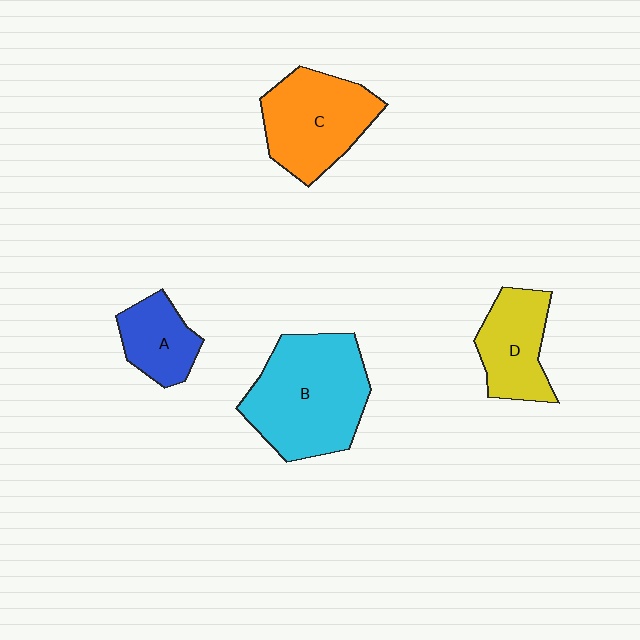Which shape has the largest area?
Shape B (cyan).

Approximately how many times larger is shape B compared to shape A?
Approximately 2.3 times.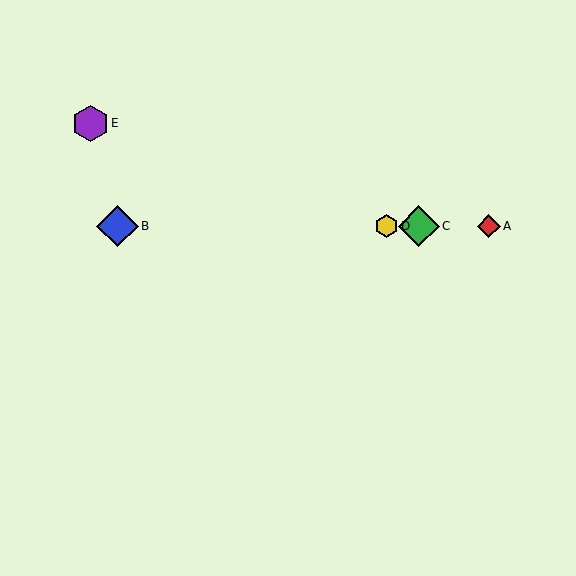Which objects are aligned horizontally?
Objects A, B, C, D are aligned horizontally.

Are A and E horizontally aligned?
No, A is at y≈226 and E is at y≈123.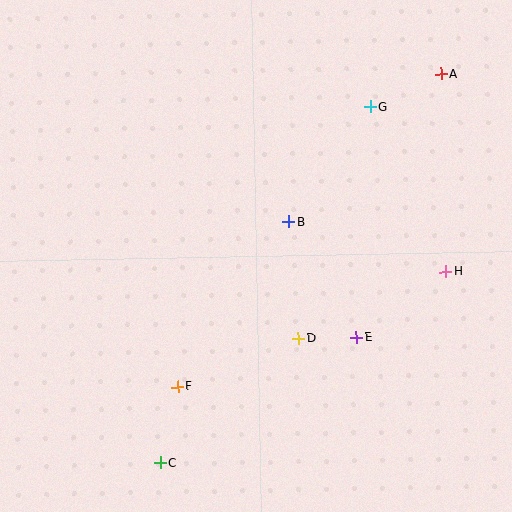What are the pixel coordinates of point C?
Point C is at (160, 463).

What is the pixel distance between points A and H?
The distance between A and H is 198 pixels.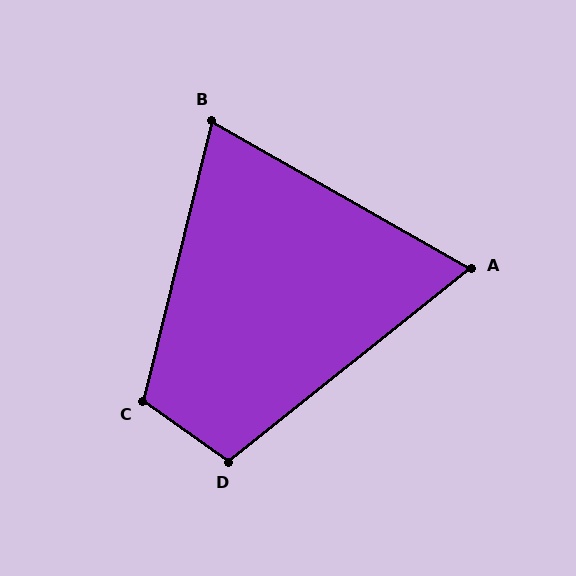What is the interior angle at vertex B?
Approximately 74 degrees (acute).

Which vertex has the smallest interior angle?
A, at approximately 68 degrees.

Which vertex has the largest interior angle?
C, at approximately 112 degrees.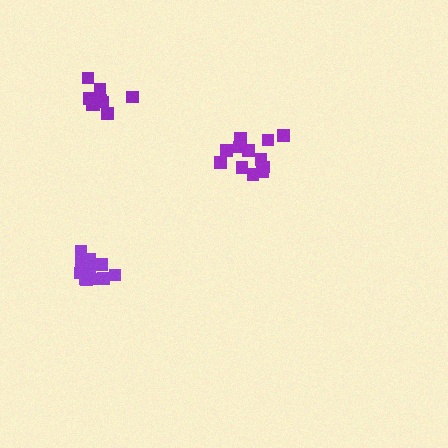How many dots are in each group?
Group 1: 12 dots, Group 2: 9 dots, Group 3: 12 dots (33 total).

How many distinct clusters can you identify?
There are 3 distinct clusters.